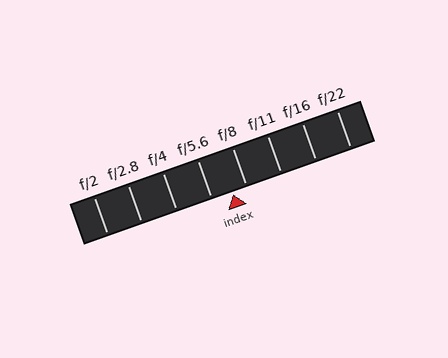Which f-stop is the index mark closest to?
The index mark is closest to f/8.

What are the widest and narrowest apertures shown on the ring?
The widest aperture shown is f/2 and the narrowest is f/22.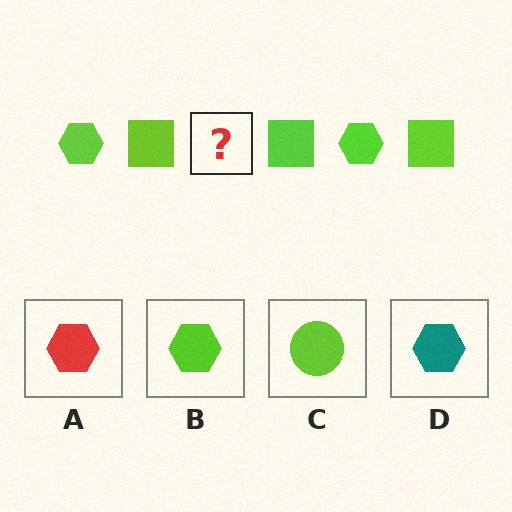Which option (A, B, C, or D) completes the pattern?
B.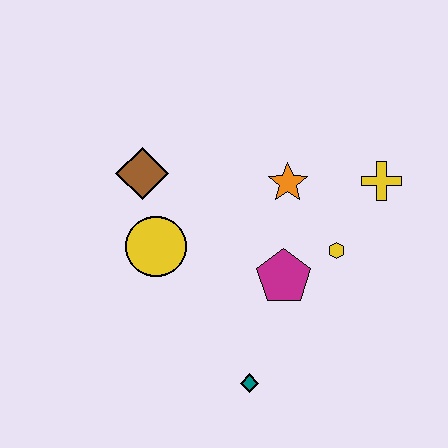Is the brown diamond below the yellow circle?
No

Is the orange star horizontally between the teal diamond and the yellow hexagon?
Yes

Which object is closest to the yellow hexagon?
The magenta pentagon is closest to the yellow hexagon.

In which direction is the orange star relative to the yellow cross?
The orange star is to the left of the yellow cross.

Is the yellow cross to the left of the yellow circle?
No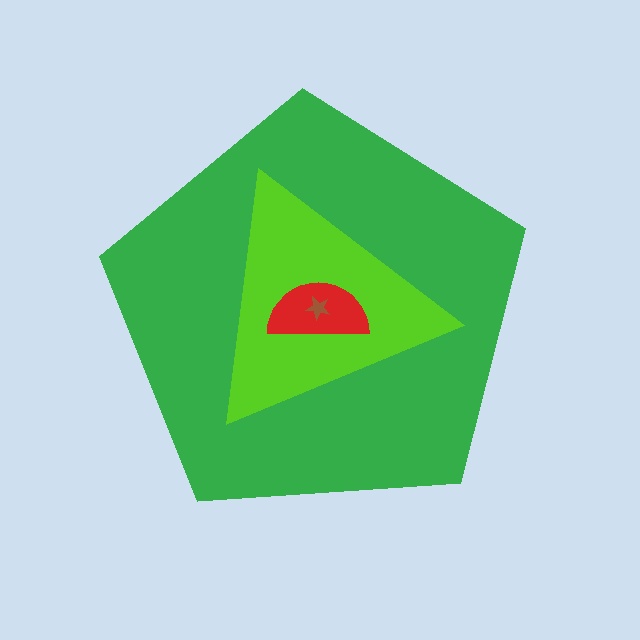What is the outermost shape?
The green pentagon.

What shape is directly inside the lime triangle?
The red semicircle.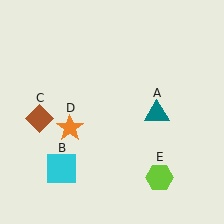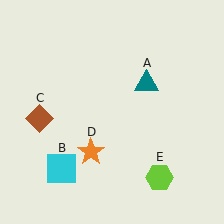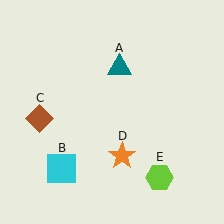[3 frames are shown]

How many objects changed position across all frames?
2 objects changed position: teal triangle (object A), orange star (object D).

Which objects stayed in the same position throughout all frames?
Cyan square (object B) and brown diamond (object C) and lime hexagon (object E) remained stationary.